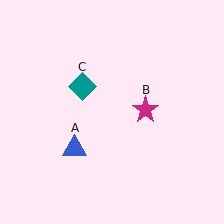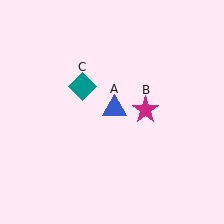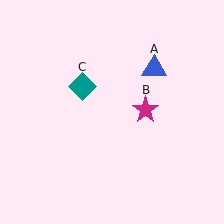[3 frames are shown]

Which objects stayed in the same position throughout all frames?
Magenta star (object B) and teal diamond (object C) remained stationary.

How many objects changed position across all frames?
1 object changed position: blue triangle (object A).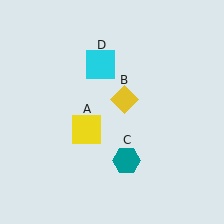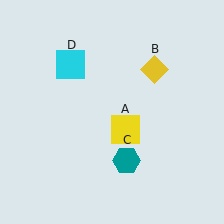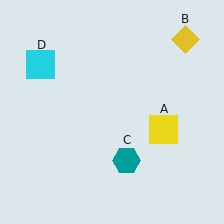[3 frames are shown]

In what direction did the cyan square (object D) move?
The cyan square (object D) moved left.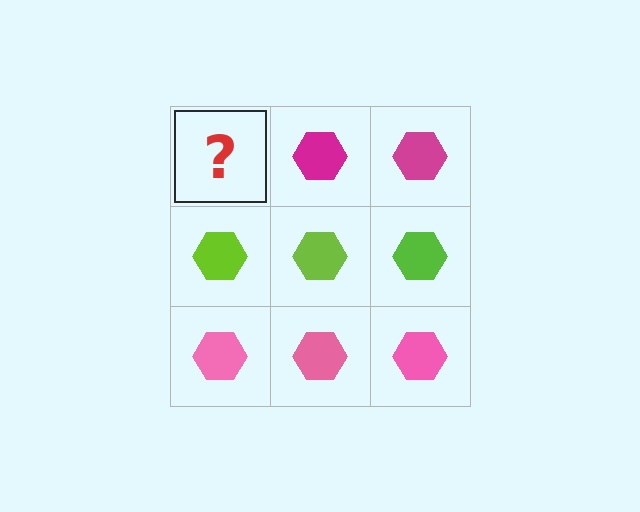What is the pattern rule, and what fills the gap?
The rule is that each row has a consistent color. The gap should be filled with a magenta hexagon.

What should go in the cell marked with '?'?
The missing cell should contain a magenta hexagon.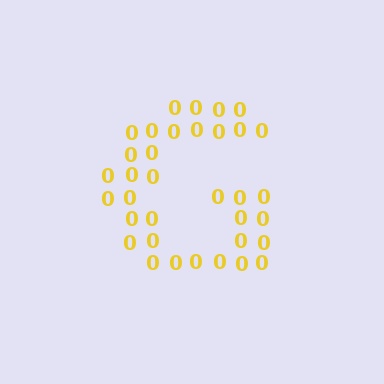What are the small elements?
The small elements are digit 0's.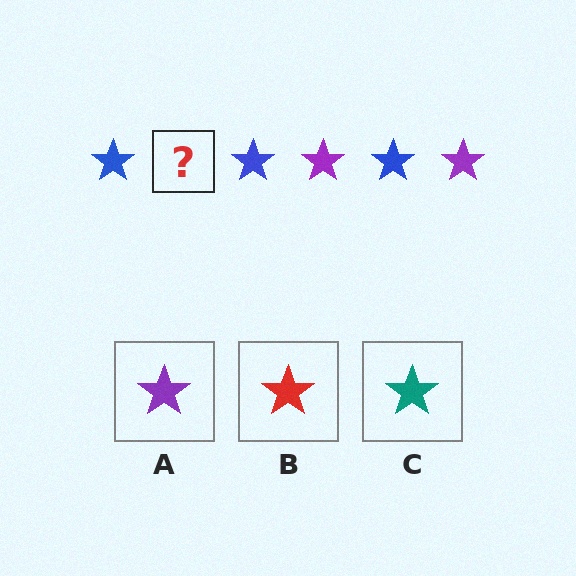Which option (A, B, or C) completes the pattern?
A.